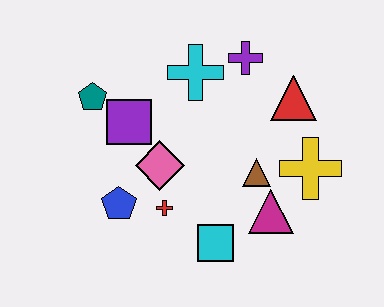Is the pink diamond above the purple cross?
No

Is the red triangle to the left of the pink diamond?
No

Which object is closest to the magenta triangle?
The brown triangle is closest to the magenta triangle.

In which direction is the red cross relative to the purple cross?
The red cross is below the purple cross.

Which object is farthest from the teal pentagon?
The yellow cross is farthest from the teal pentagon.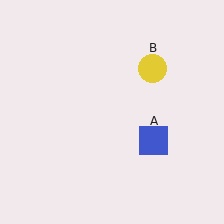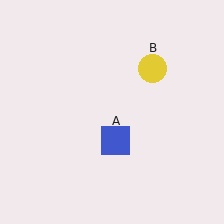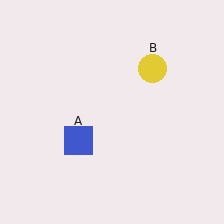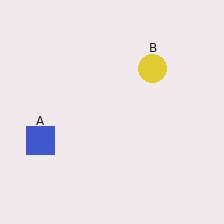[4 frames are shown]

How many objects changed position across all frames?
1 object changed position: blue square (object A).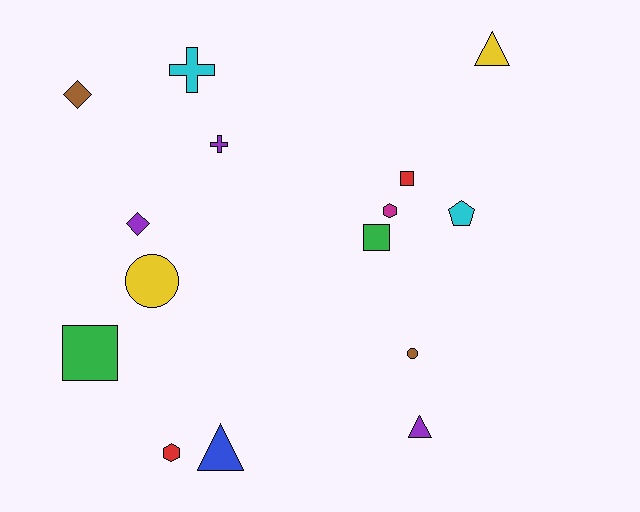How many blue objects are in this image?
There is 1 blue object.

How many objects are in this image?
There are 15 objects.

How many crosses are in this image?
There are 2 crosses.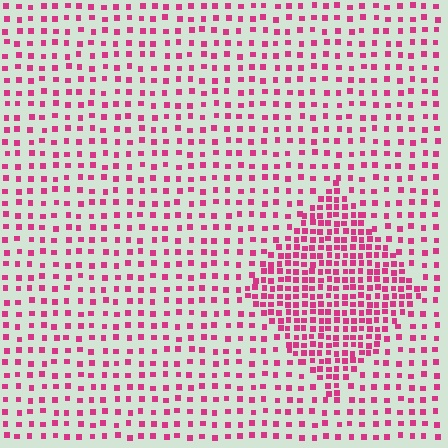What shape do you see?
I see a diamond.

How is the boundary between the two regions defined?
The boundary is defined by a change in element density (approximately 2.3x ratio). All elements are the same color, size, and shape.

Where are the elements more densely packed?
The elements are more densely packed inside the diamond boundary.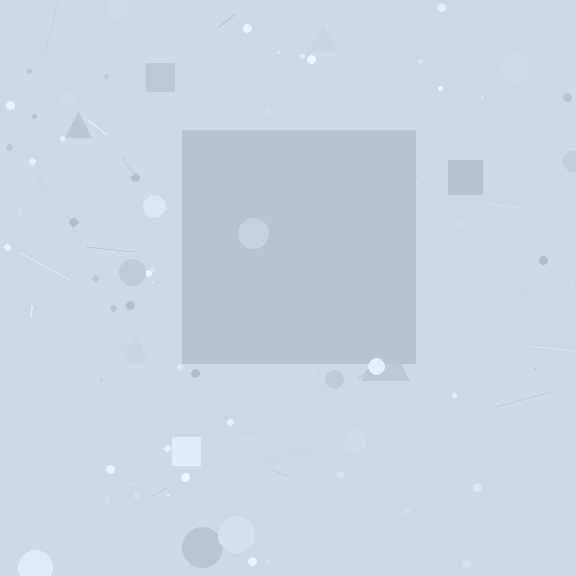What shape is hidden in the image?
A square is hidden in the image.